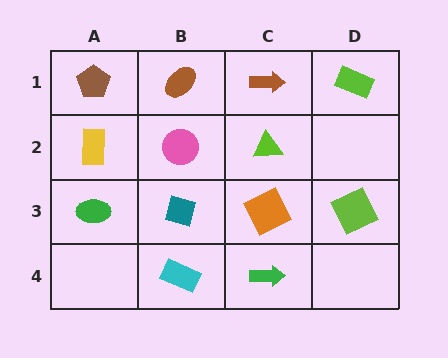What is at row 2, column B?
A pink circle.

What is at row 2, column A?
A yellow rectangle.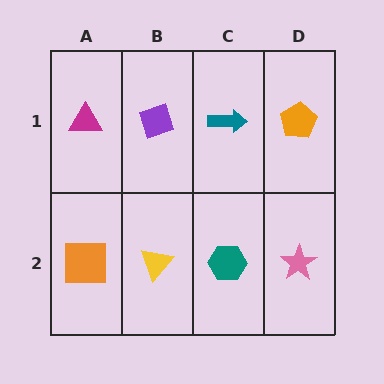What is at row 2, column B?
A yellow triangle.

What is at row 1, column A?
A magenta triangle.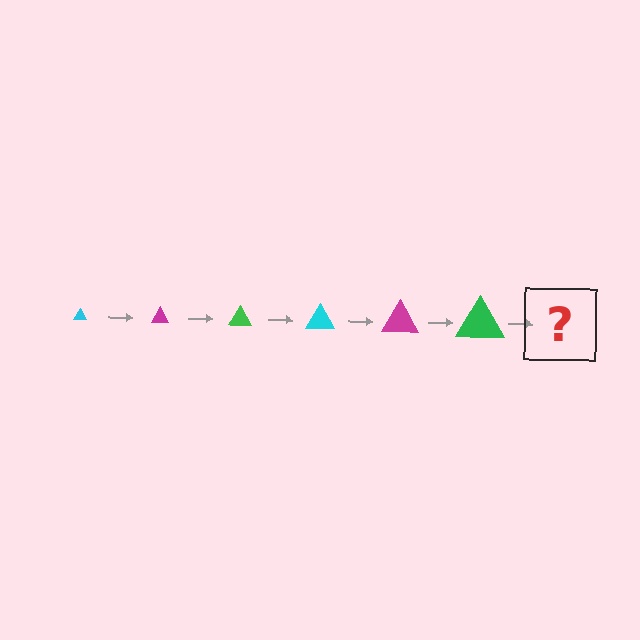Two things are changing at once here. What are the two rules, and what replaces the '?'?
The two rules are that the triangle grows larger each step and the color cycles through cyan, magenta, and green. The '?' should be a cyan triangle, larger than the previous one.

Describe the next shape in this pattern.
It should be a cyan triangle, larger than the previous one.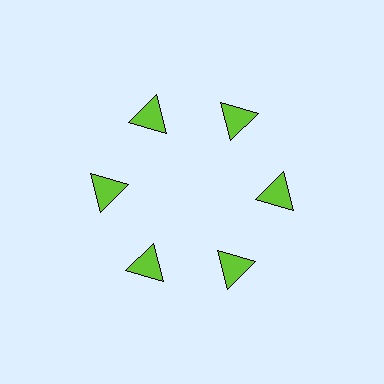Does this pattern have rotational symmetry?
Yes, this pattern has 6-fold rotational symmetry. It looks the same after rotating 60 degrees around the center.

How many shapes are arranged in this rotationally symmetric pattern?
There are 6 shapes, arranged in 6 groups of 1.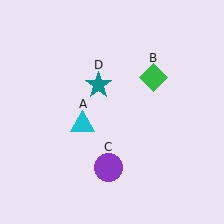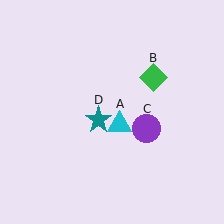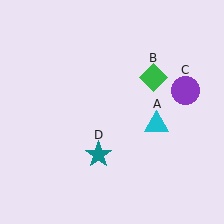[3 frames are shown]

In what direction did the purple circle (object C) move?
The purple circle (object C) moved up and to the right.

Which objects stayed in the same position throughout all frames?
Green diamond (object B) remained stationary.